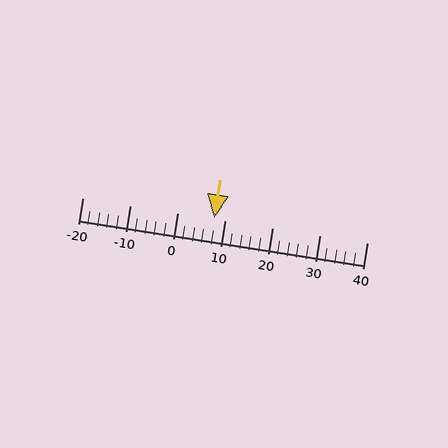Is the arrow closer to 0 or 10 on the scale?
The arrow is closer to 10.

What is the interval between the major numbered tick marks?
The major tick marks are spaced 10 units apart.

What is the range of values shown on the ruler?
The ruler shows values from -20 to 40.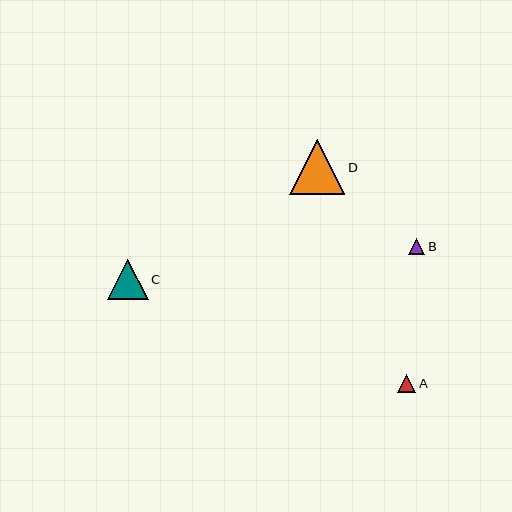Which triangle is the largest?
Triangle D is the largest with a size of approximately 55 pixels.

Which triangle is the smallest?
Triangle B is the smallest with a size of approximately 16 pixels.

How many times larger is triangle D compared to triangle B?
Triangle D is approximately 3.4 times the size of triangle B.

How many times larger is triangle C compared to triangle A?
Triangle C is approximately 2.2 times the size of triangle A.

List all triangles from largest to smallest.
From largest to smallest: D, C, A, B.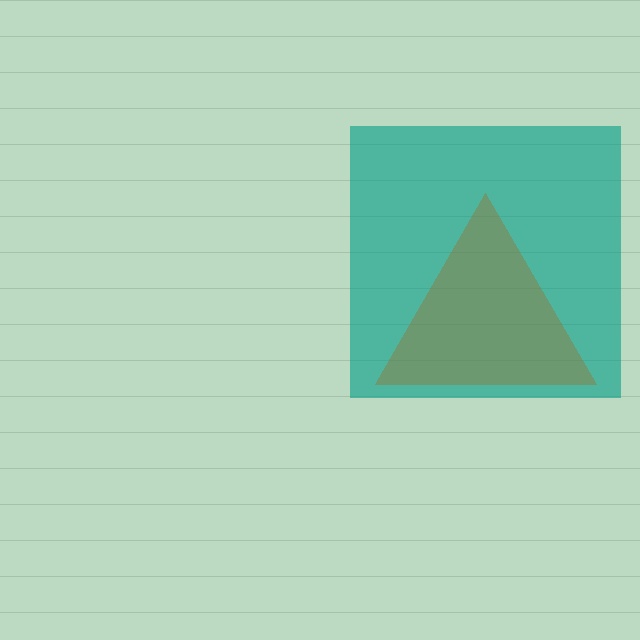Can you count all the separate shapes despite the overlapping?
Yes, there are 2 separate shapes.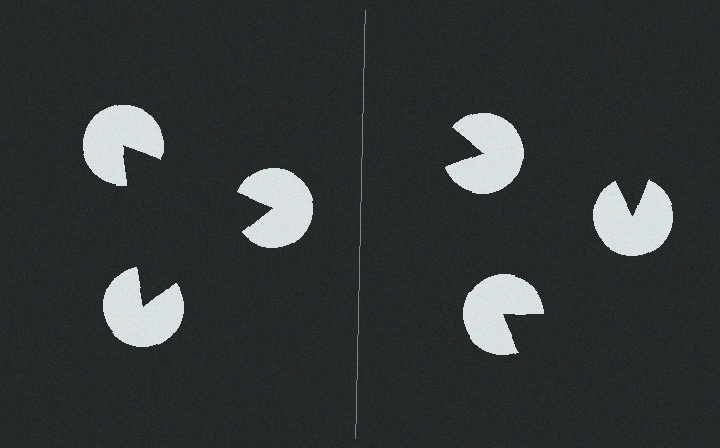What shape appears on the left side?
An illusory triangle.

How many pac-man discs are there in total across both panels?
6 — 3 on each side.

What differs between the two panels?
The pac-man discs are positioned identically on both sides; only the wedge orientations differ. On the left they align to a triangle; on the right they are misaligned.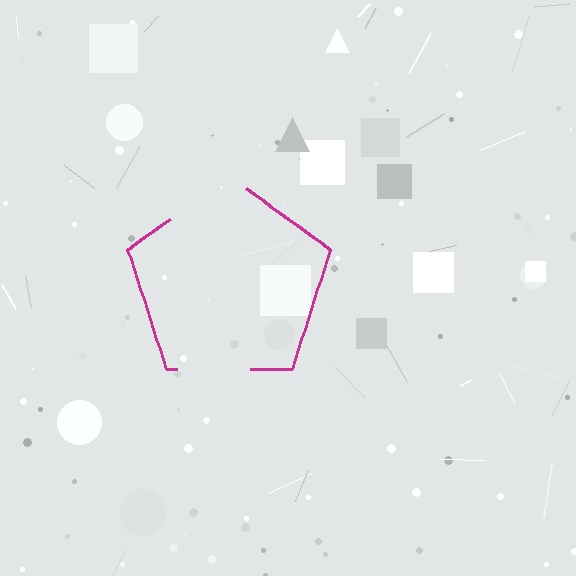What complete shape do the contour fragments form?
The contour fragments form a pentagon.